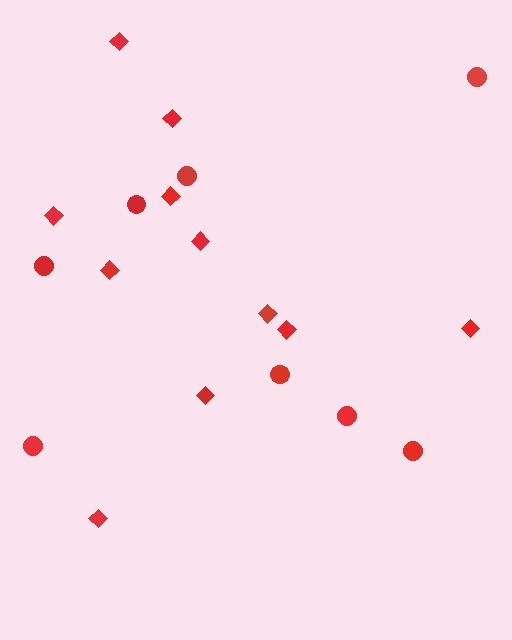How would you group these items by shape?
There are 2 groups: one group of circles (8) and one group of diamonds (11).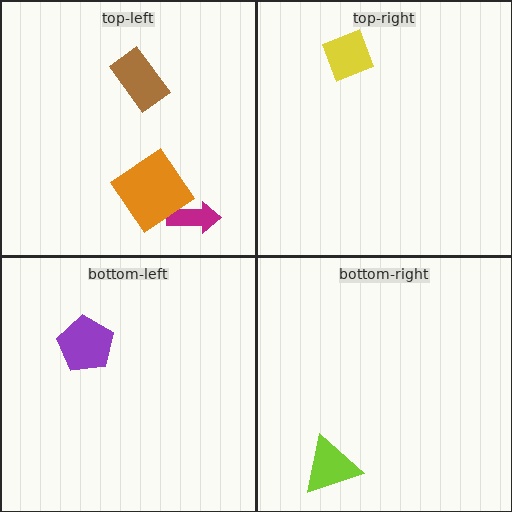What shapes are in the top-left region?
The magenta arrow, the orange diamond, the brown rectangle.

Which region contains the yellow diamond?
The top-right region.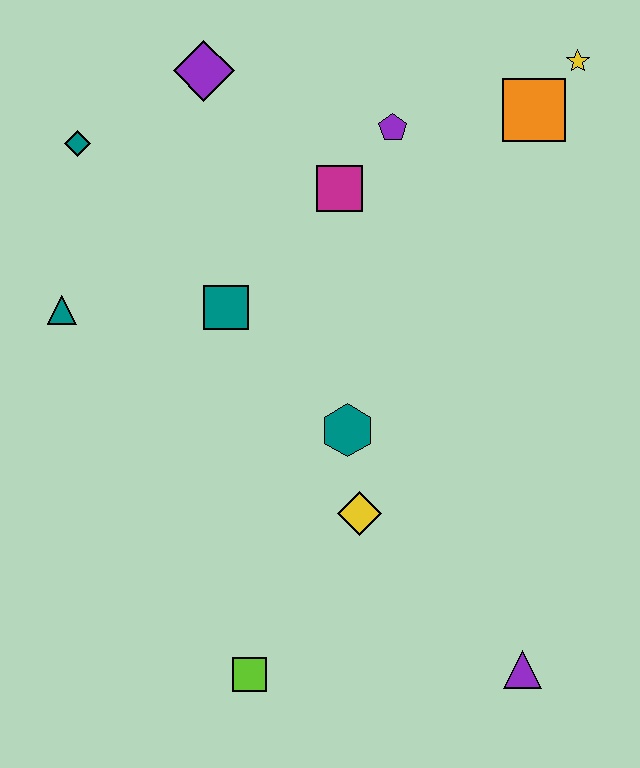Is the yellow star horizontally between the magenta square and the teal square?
No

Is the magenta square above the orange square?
No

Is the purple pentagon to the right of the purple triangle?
No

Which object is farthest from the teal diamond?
The purple triangle is farthest from the teal diamond.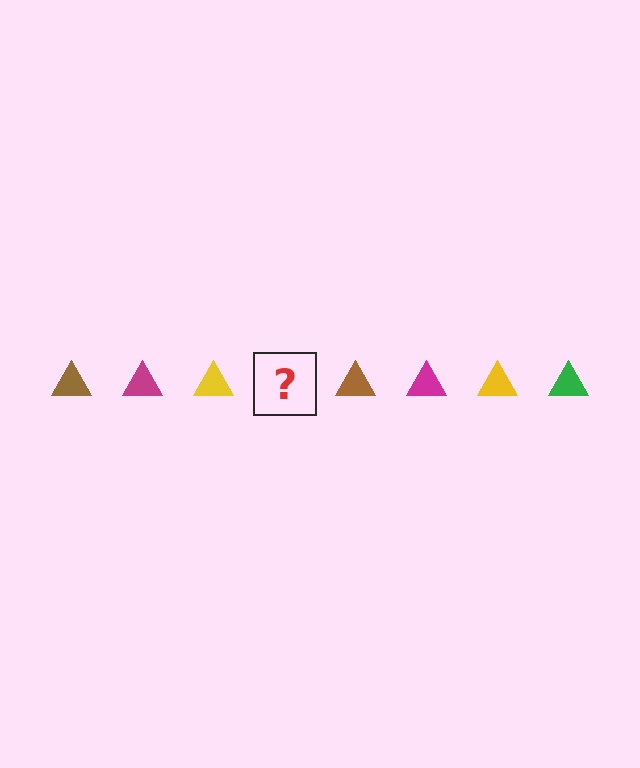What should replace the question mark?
The question mark should be replaced with a green triangle.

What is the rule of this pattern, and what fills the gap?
The rule is that the pattern cycles through brown, magenta, yellow, green triangles. The gap should be filled with a green triangle.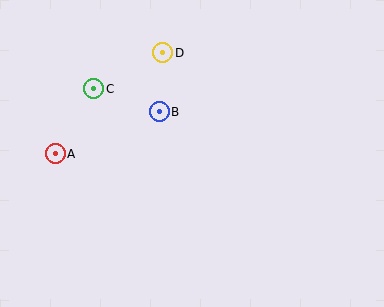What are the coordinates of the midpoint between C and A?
The midpoint between C and A is at (75, 121).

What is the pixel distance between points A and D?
The distance between A and D is 147 pixels.